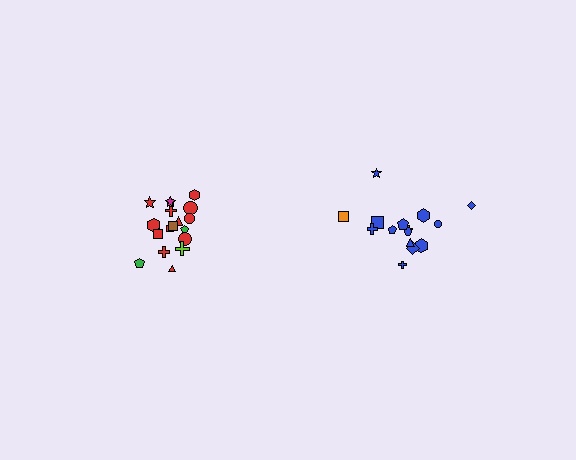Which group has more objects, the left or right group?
The left group.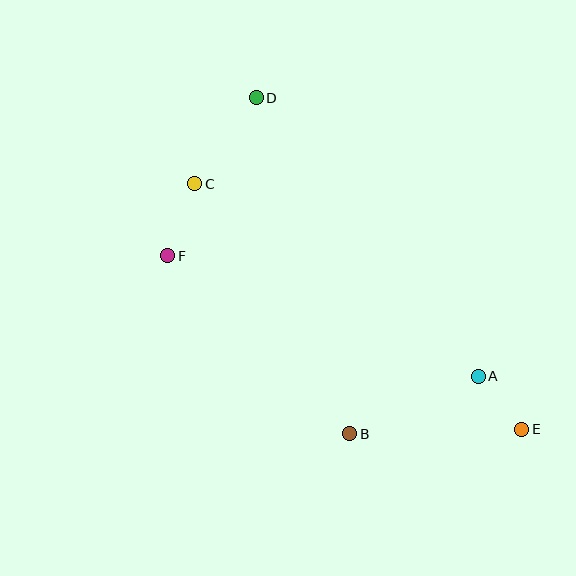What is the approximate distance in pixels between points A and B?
The distance between A and B is approximately 141 pixels.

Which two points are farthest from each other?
Points D and E are farthest from each other.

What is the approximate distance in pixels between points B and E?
The distance between B and E is approximately 172 pixels.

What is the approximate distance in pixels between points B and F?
The distance between B and F is approximately 254 pixels.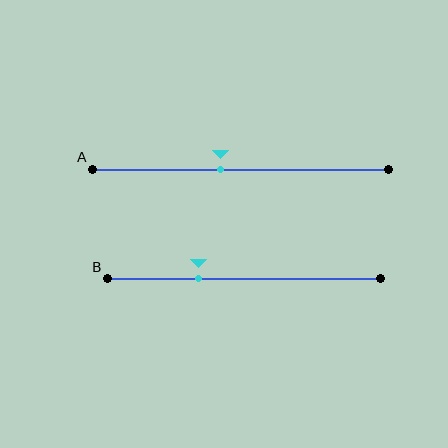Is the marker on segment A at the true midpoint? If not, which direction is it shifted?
No, the marker on segment A is shifted to the left by about 7% of the segment length.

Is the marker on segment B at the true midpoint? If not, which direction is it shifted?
No, the marker on segment B is shifted to the left by about 17% of the segment length.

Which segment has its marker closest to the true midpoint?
Segment A has its marker closest to the true midpoint.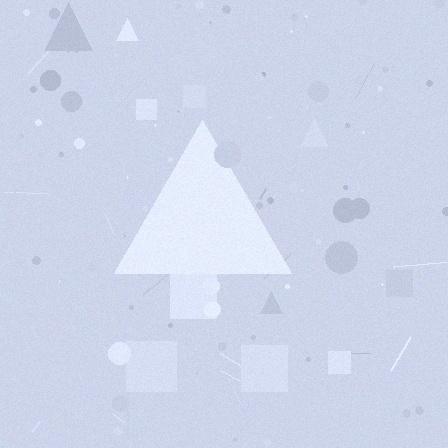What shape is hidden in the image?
A triangle is hidden in the image.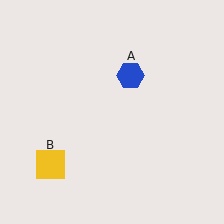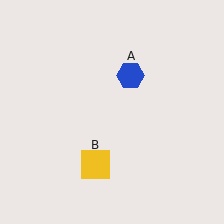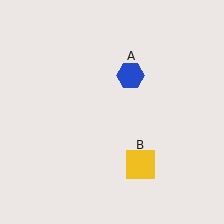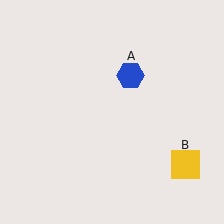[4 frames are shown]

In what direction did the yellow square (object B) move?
The yellow square (object B) moved right.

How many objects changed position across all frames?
1 object changed position: yellow square (object B).